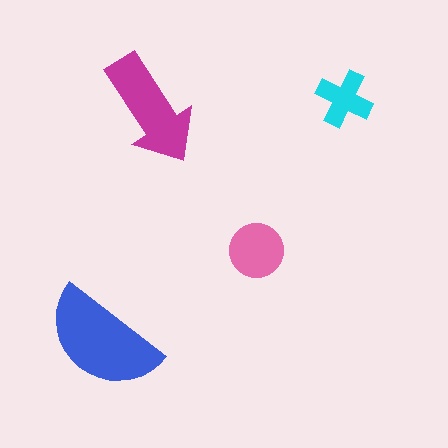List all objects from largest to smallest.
The blue semicircle, the magenta arrow, the pink circle, the cyan cross.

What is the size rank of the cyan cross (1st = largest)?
4th.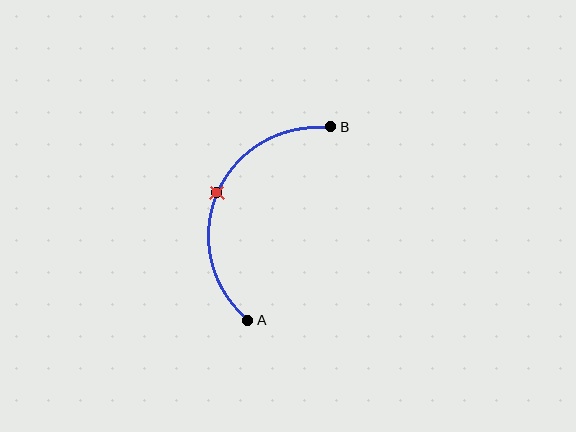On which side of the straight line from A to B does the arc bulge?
The arc bulges to the left of the straight line connecting A and B.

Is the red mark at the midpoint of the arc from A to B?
Yes. The red mark lies on the arc at equal arc-length from both A and B — it is the arc midpoint.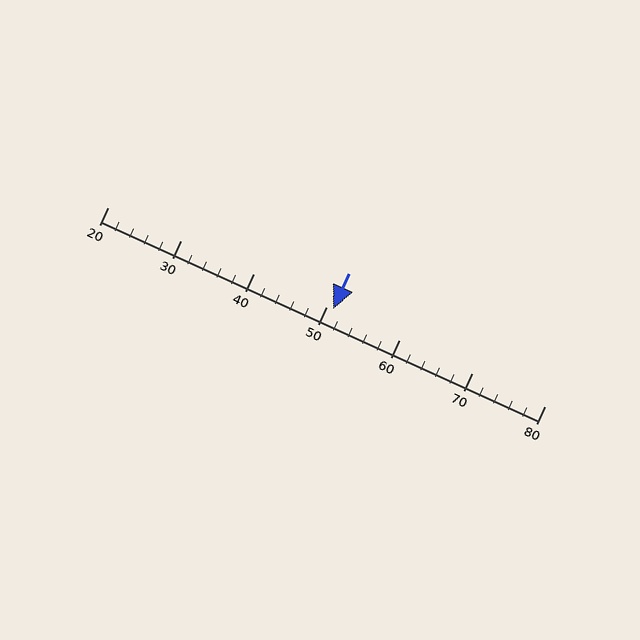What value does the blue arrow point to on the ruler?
The blue arrow points to approximately 51.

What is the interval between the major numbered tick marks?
The major tick marks are spaced 10 units apart.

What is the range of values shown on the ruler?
The ruler shows values from 20 to 80.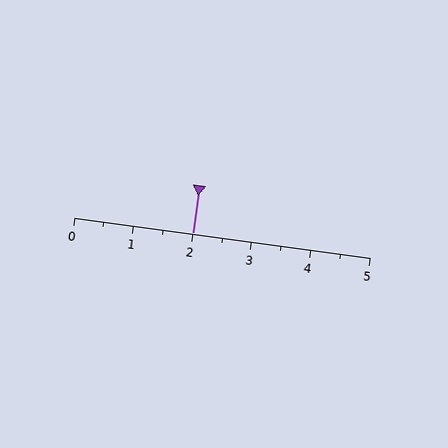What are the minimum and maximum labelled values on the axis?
The axis runs from 0 to 5.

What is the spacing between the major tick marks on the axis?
The major ticks are spaced 1 apart.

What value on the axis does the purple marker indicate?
The marker indicates approximately 2.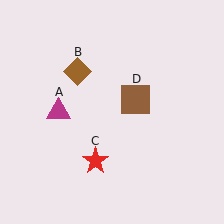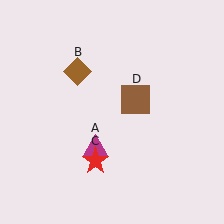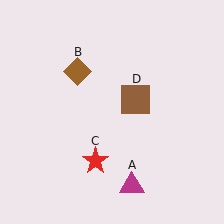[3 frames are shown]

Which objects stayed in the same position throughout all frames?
Brown diamond (object B) and red star (object C) and brown square (object D) remained stationary.